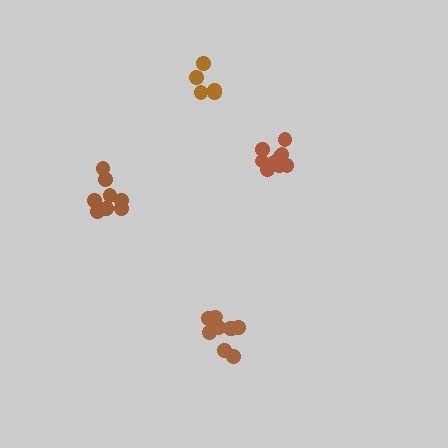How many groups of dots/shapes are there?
There are 4 groups.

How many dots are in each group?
Group 1: 8 dots, Group 2: 9 dots, Group 3: 10 dots, Group 4: 5 dots (32 total).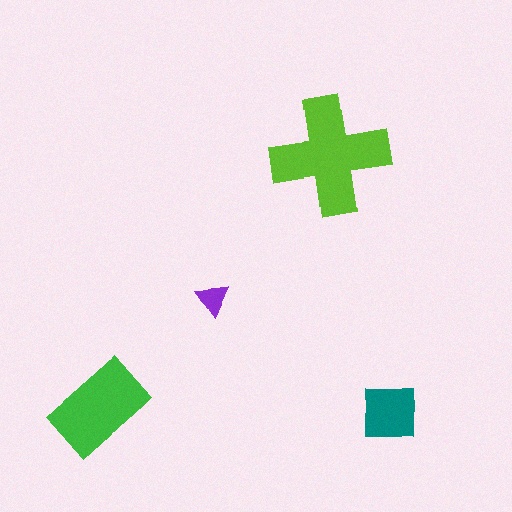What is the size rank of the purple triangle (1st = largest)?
4th.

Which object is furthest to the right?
The teal square is rightmost.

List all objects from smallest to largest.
The purple triangle, the teal square, the green rectangle, the lime cross.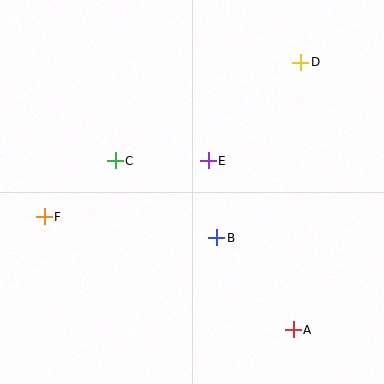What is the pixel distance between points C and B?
The distance between C and B is 128 pixels.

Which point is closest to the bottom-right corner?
Point A is closest to the bottom-right corner.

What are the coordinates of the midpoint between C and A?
The midpoint between C and A is at (204, 245).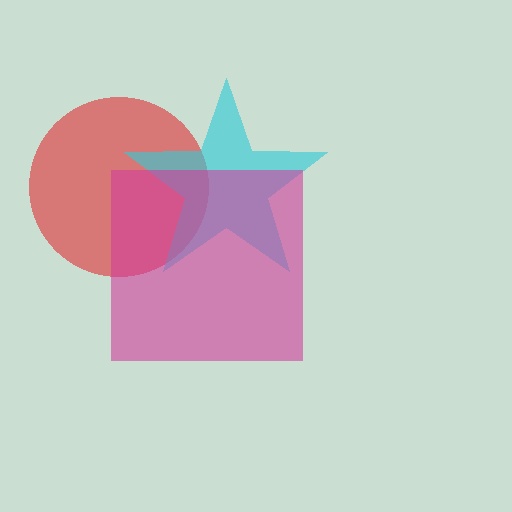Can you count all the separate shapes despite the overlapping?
Yes, there are 3 separate shapes.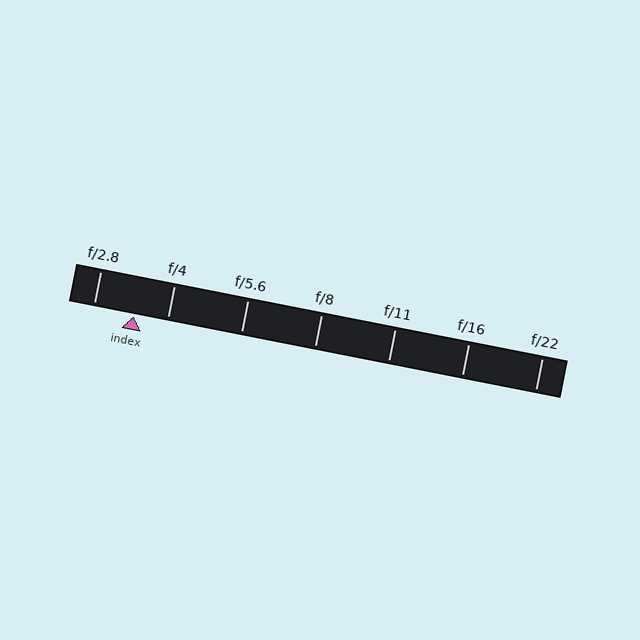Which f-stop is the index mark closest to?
The index mark is closest to f/4.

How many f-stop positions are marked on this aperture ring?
There are 7 f-stop positions marked.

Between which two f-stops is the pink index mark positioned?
The index mark is between f/2.8 and f/4.